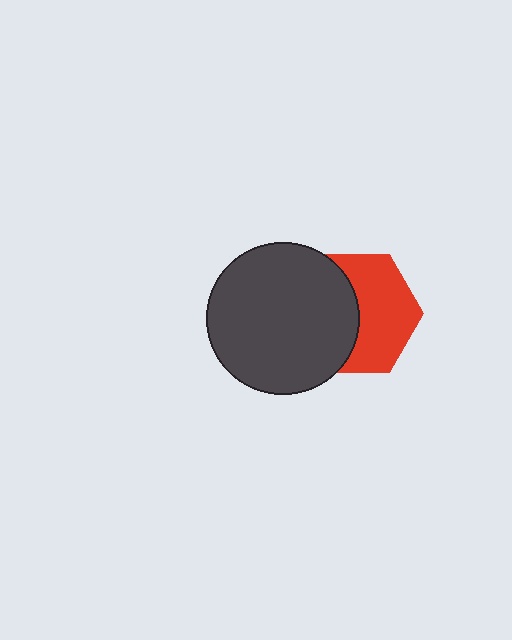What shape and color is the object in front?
The object in front is a dark gray circle.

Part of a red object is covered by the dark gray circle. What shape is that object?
It is a hexagon.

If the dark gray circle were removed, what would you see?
You would see the complete red hexagon.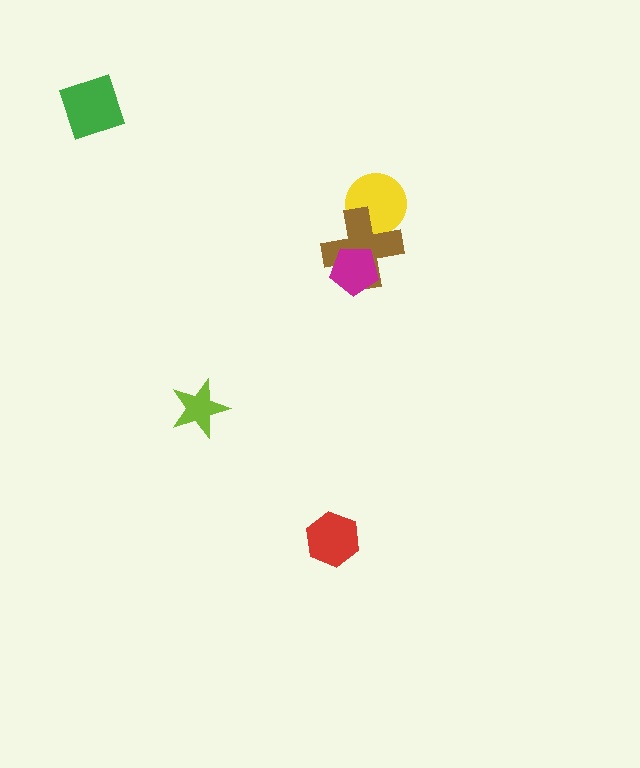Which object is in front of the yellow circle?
The brown cross is in front of the yellow circle.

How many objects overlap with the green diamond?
0 objects overlap with the green diamond.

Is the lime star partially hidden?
No, no other shape covers it.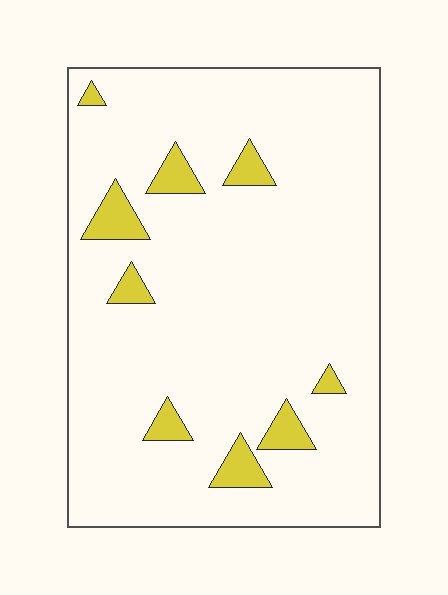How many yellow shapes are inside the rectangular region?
9.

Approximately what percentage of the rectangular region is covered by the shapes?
Approximately 10%.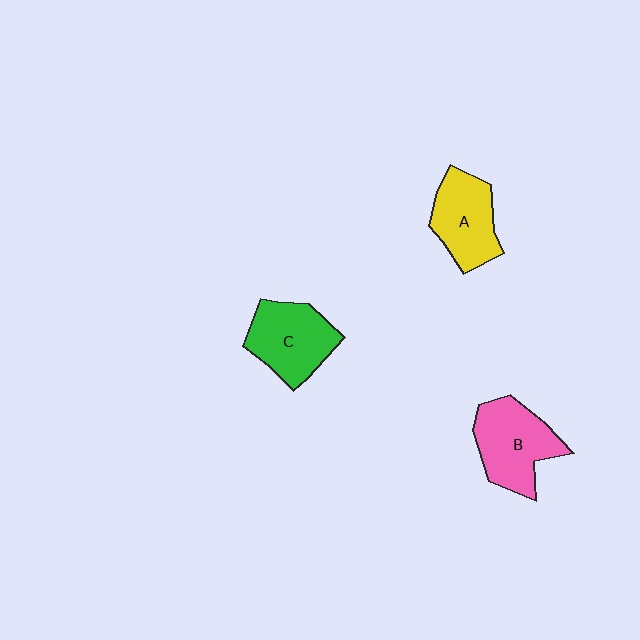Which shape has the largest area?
Shape B (pink).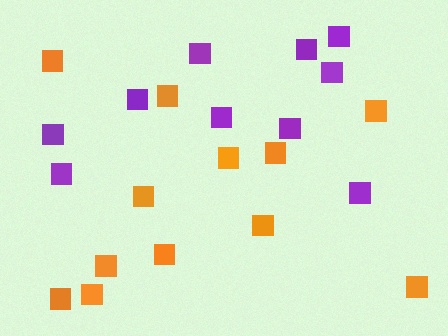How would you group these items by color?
There are 2 groups: one group of purple squares (10) and one group of orange squares (12).